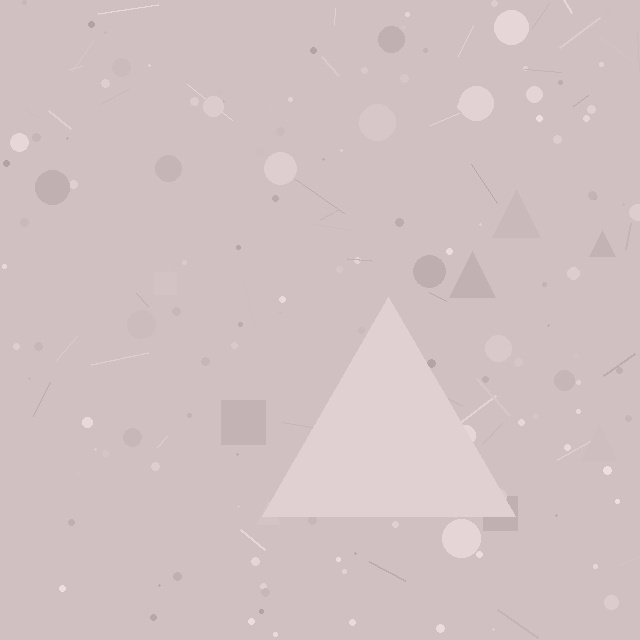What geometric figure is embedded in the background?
A triangle is embedded in the background.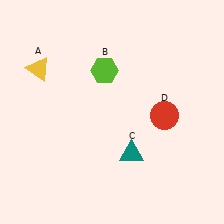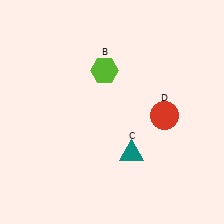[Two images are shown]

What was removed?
The yellow triangle (A) was removed in Image 2.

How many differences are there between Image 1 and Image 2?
There is 1 difference between the two images.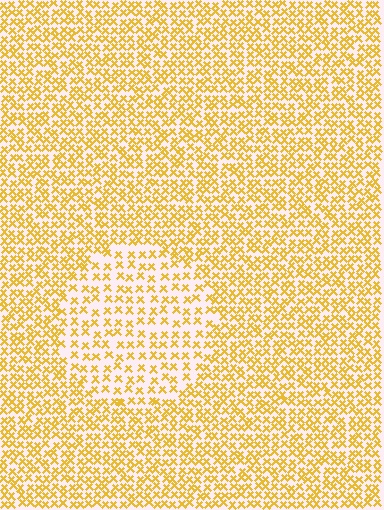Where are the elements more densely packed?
The elements are more densely packed outside the circle boundary.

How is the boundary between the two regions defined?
The boundary is defined by a change in element density (approximately 1.8x ratio). All elements are the same color, size, and shape.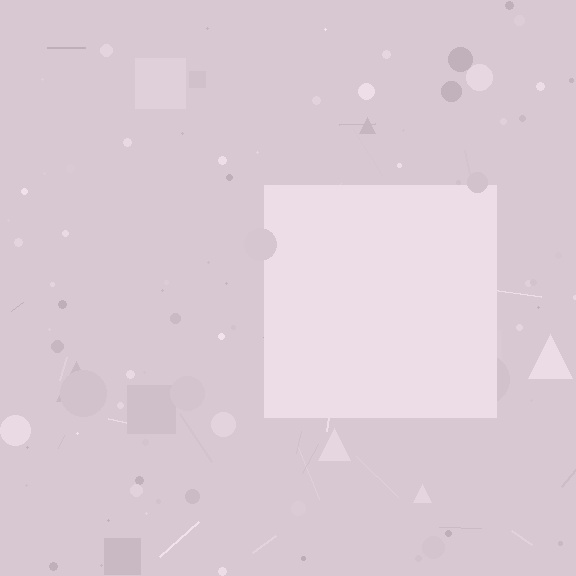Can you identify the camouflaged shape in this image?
The camouflaged shape is a square.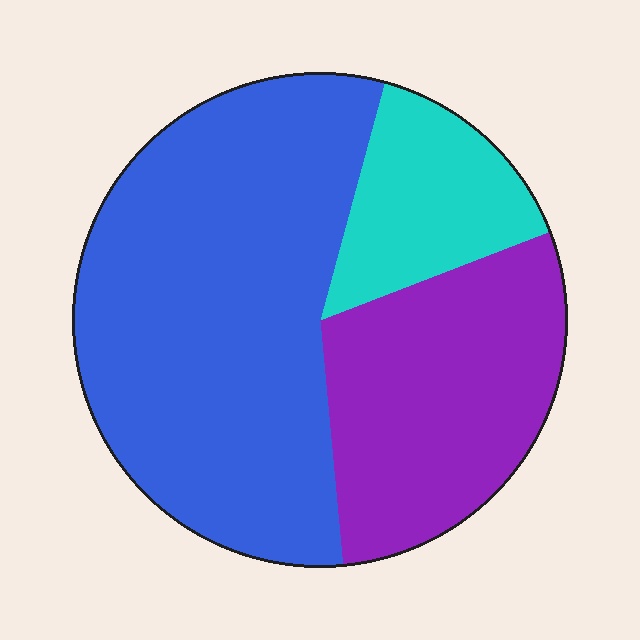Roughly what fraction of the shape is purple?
Purple covers 29% of the shape.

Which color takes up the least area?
Cyan, at roughly 15%.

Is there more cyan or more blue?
Blue.